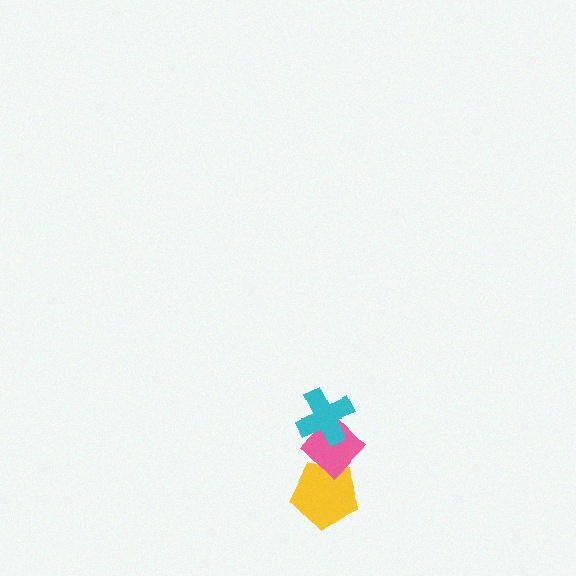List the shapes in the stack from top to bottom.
From top to bottom: the cyan cross, the pink diamond, the yellow pentagon.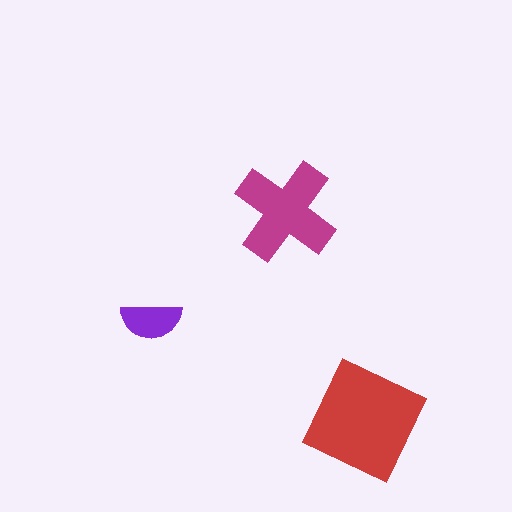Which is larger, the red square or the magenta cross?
The red square.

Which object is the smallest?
The purple semicircle.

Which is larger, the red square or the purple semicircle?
The red square.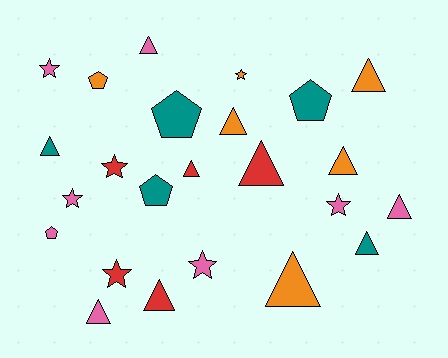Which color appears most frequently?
Pink, with 8 objects.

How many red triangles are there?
There are 3 red triangles.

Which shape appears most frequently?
Triangle, with 12 objects.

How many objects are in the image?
There are 24 objects.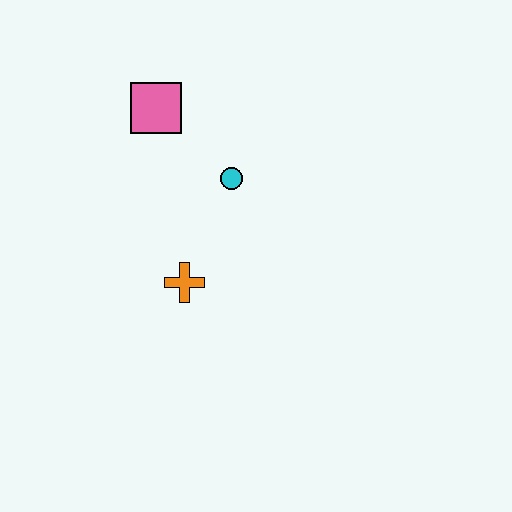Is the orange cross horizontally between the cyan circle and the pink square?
Yes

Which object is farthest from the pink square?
The orange cross is farthest from the pink square.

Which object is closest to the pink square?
The cyan circle is closest to the pink square.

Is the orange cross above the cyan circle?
No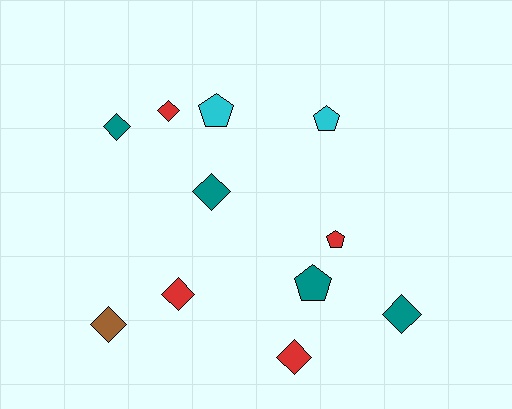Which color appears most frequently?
Teal, with 4 objects.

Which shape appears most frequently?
Diamond, with 7 objects.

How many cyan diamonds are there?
There are no cyan diamonds.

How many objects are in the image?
There are 11 objects.